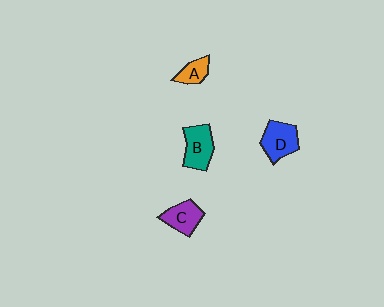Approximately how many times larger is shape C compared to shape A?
Approximately 1.5 times.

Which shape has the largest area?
Shape D (blue).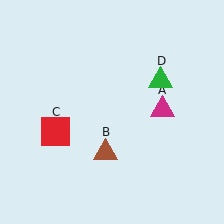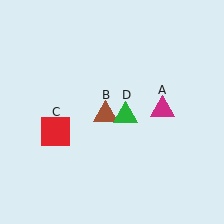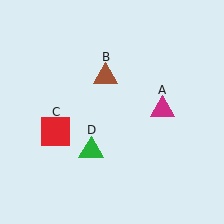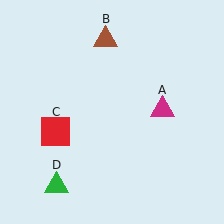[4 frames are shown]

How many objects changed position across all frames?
2 objects changed position: brown triangle (object B), green triangle (object D).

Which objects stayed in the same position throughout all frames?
Magenta triangle (object A) and red square (object C) remained stationary.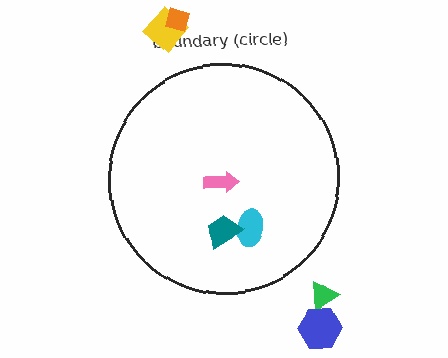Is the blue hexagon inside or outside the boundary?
Outside.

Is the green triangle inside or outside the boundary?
Outside.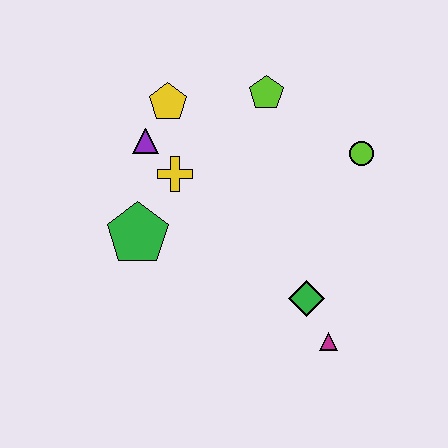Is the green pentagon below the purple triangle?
Yes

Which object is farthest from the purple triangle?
The magenta triangle is farthest from the purple triangle.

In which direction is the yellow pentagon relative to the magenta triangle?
The yellow pentagon is above the magenta triangle.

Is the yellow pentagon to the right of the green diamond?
No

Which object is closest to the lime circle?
The lime pentagon is closest to the lime circle.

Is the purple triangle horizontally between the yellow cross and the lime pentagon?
No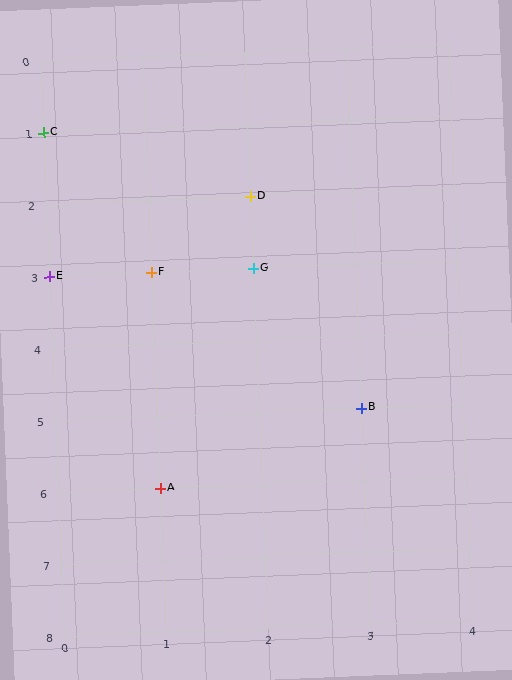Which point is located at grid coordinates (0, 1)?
Point C is at (0, 1).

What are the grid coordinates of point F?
Point F is at grid coordinates (1, 3).